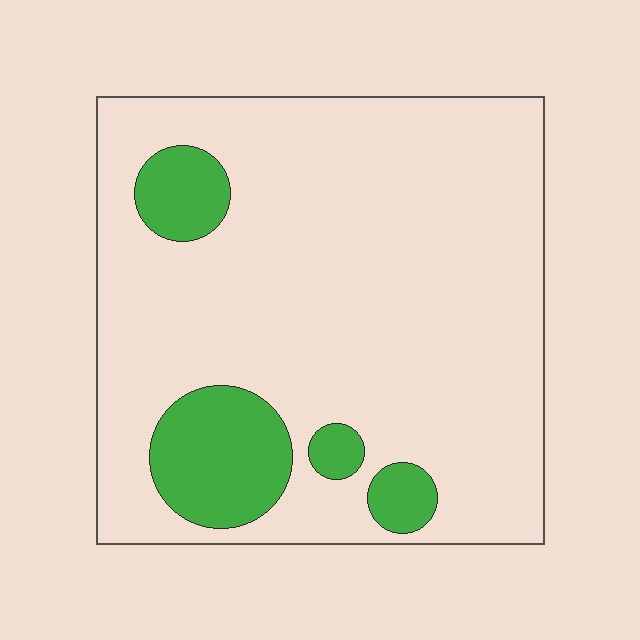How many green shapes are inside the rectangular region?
4.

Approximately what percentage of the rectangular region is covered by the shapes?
Approximately 15%.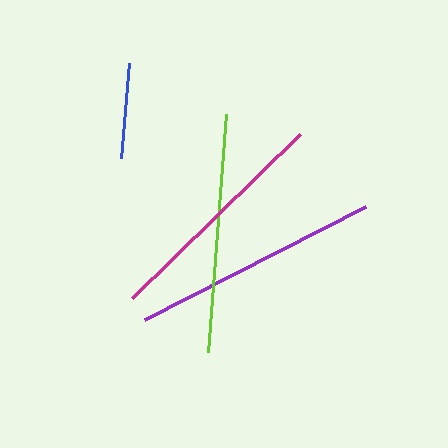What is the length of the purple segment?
The purple segment is approximately 248 pixels long.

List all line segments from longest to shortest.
From longest to shortest: purple, lime, magenta, blue.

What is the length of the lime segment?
The lime segment is approximately 240 pixels long.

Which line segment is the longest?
The purple line is the longest at approximately 248 pixels.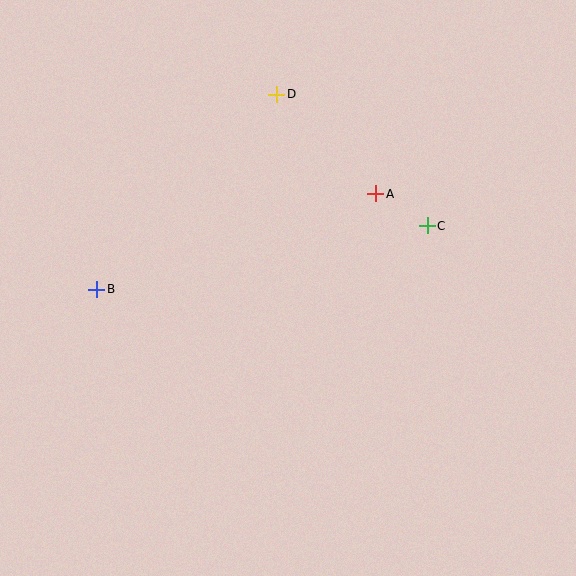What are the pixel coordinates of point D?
Point D is at (277, 94).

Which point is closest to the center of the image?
Point A at (376, 194) is closest to the center.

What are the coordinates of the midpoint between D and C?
The midpoint between D and C is at (352, 160).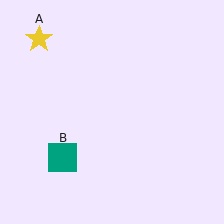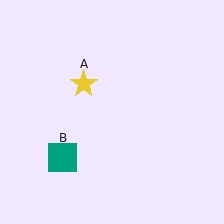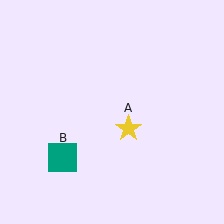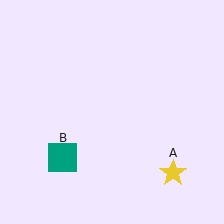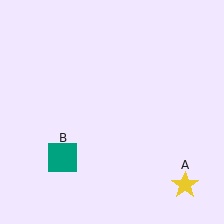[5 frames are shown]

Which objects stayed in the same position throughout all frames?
Teal square (object B) remained stationary.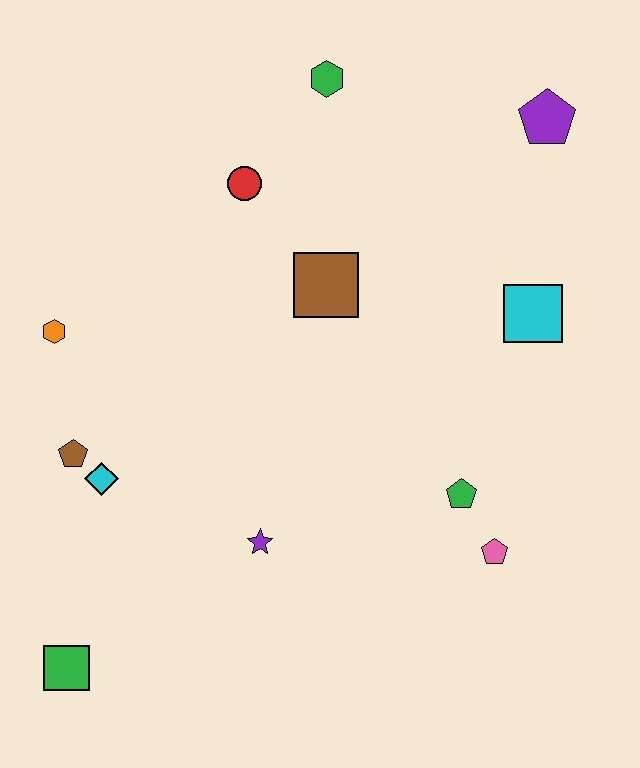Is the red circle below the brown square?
No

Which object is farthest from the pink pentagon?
The green hexagon is farthest from the pink pentagon.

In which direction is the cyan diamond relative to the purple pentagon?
The cyan diamond is to the left of the purple pentagon.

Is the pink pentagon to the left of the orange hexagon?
No